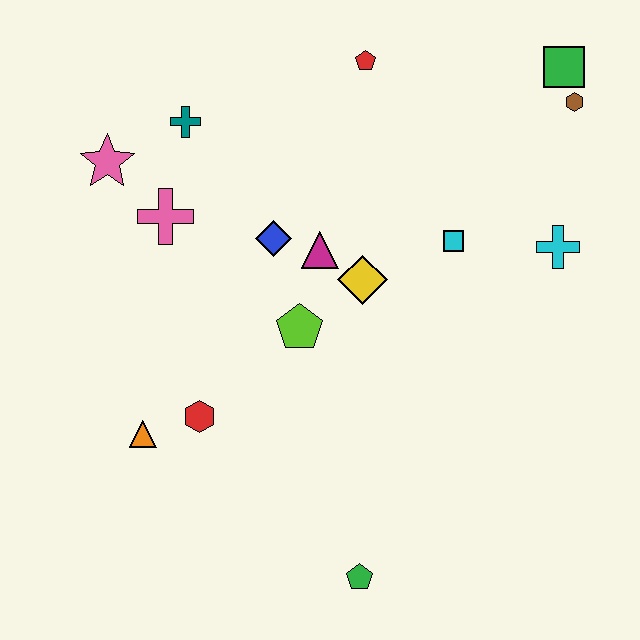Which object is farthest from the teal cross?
The green pentagon is farthest from the teal cross.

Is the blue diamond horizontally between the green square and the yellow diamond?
No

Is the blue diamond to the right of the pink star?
Yes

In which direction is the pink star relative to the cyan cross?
The pink star is to the left of the cyan cross.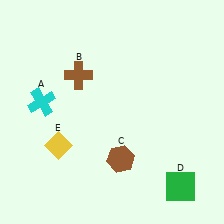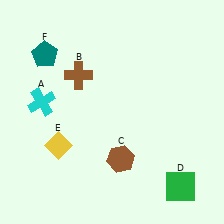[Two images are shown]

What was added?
A teal pentagon (F) was added in Image 2.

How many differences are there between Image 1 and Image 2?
There is 1 difference between the two images.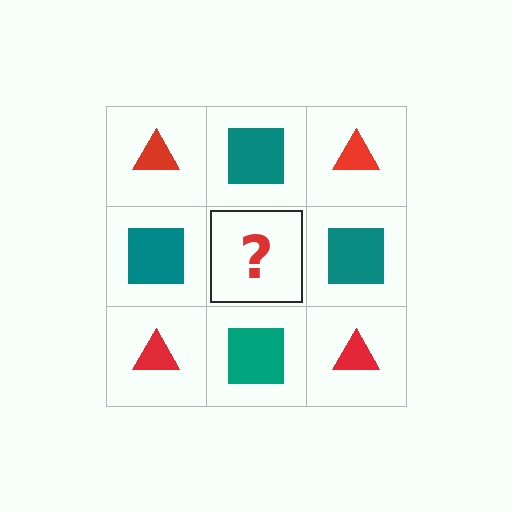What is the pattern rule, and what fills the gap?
The rule is that it alternates red triangle and teal square in a checkerboard pattern. The gap should be filled with a red triangle.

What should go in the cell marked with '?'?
The missing cell should contain a red triangle.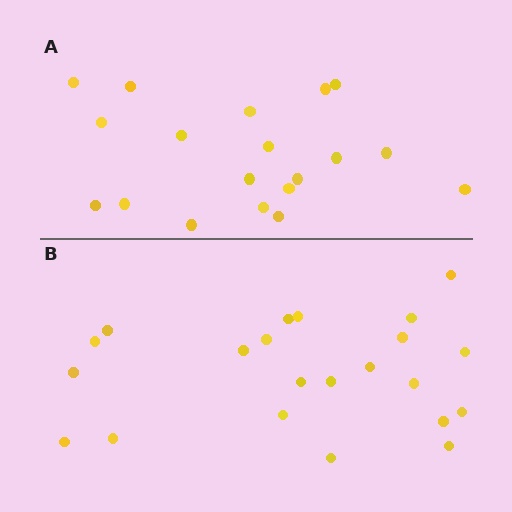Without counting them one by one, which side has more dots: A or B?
Region B (the bottom region) has more dots.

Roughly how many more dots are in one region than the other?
Region B has just a few more — roughly 2 or 3 more dots than region A.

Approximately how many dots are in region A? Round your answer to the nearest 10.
About 20 dots. (The exact count is 19, which rounds to 20.)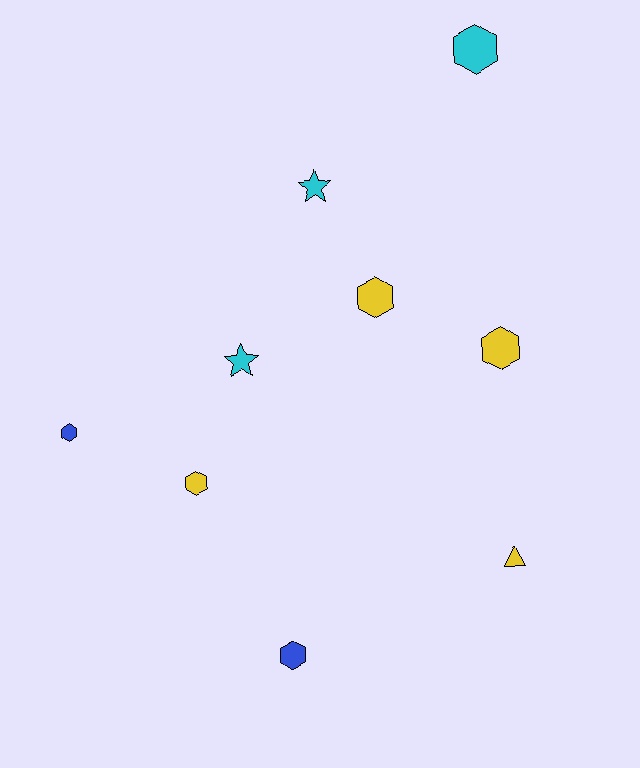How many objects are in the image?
There are 9 objects.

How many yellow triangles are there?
There is 1 yellow triangle.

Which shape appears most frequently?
Hexagon, with 6 objects.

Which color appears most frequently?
Yellow, with 4 objects.